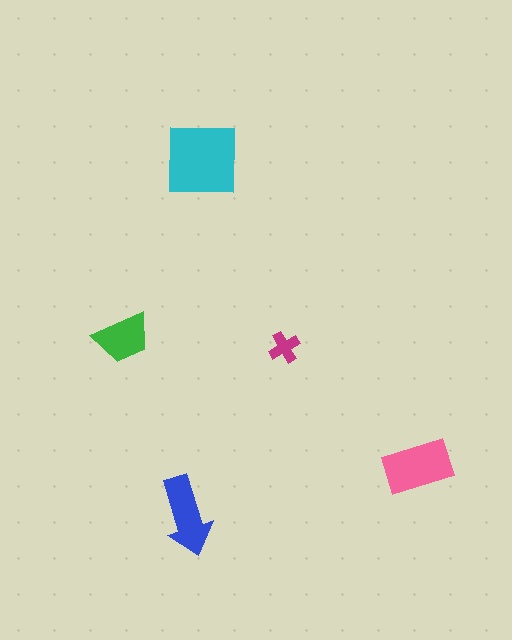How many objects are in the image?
There are 5 objects in the image.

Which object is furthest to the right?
The pink rectangle is rightmost.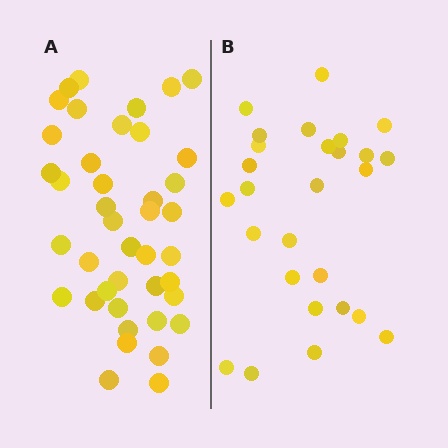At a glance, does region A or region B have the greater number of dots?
Region A (the left region) has more dots.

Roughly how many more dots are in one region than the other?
Region A has approximately 15 more dots than region B.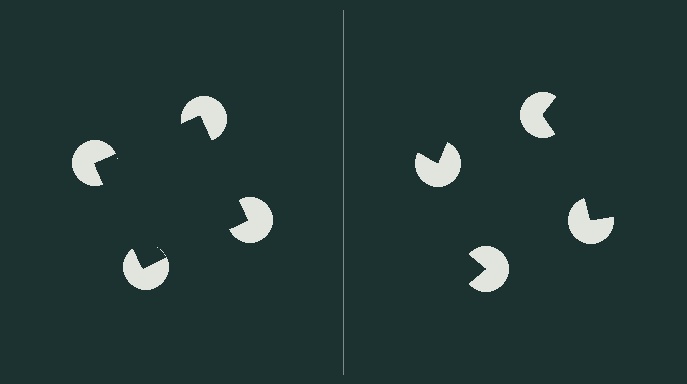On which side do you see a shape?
An illusory square appears on the left side. On the right side the wedge cuts are rotated, so no coherent shape forms.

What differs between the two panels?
The pac-man discs are positioned identically on both sides; only the wedge orientations differ. On the left they align to a square; on the right they are misaligned.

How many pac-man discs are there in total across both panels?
8 — 4 on each side.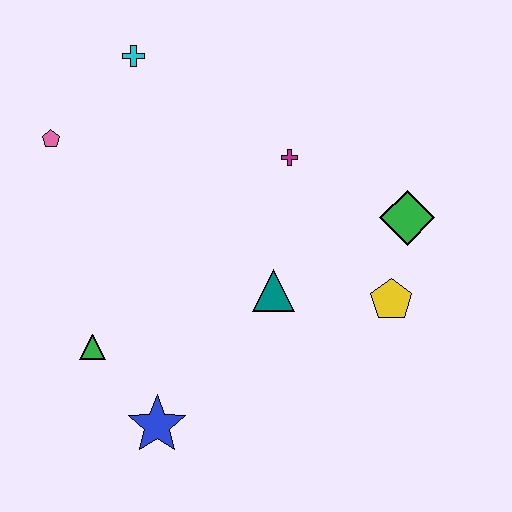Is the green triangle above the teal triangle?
No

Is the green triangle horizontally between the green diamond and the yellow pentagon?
No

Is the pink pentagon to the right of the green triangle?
No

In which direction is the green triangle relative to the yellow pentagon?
The green triangle is to the left of the yellow pentagon.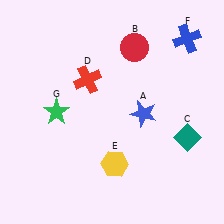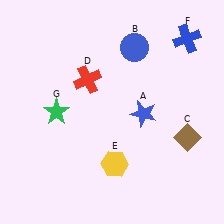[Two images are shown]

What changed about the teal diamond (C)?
In Image 1, C is teal. In Image 2, it changed to brown.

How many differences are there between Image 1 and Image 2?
There are 2 differences between the two images.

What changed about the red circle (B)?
In Image 1, B is red. In Image 2, it changed to blue.